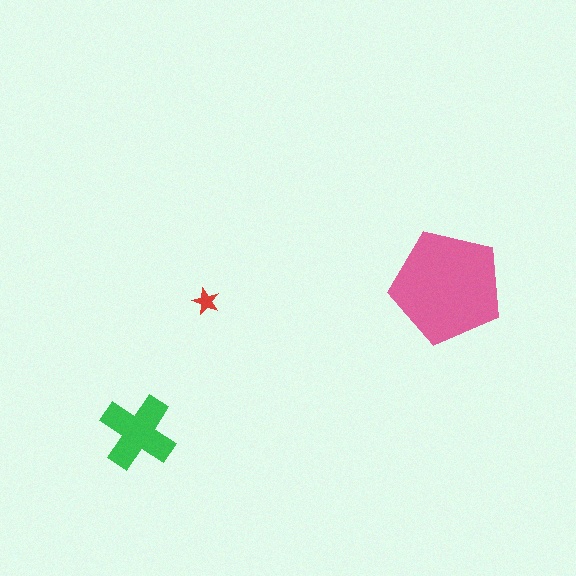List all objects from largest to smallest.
The pink pentagon, the green cross, the red star.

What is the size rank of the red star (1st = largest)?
3rd.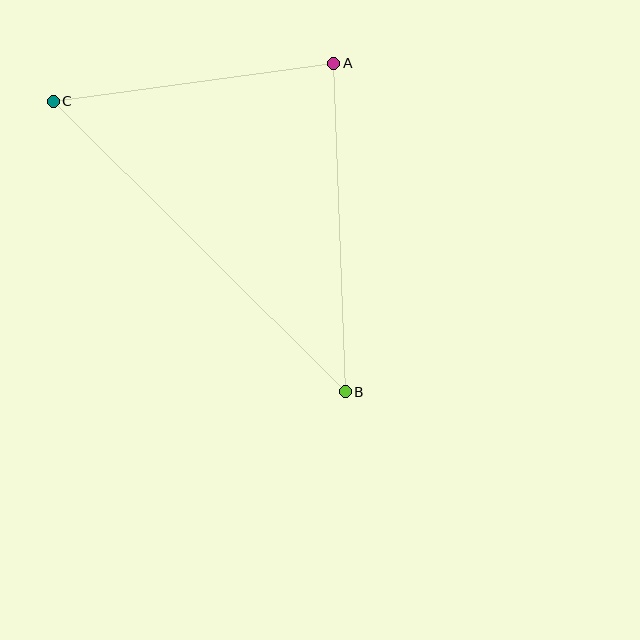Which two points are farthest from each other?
Points B and C are farthest from each other.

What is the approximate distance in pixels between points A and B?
The distance between A and B is approximately 329 pixels.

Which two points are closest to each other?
Points A and C are closest to each other.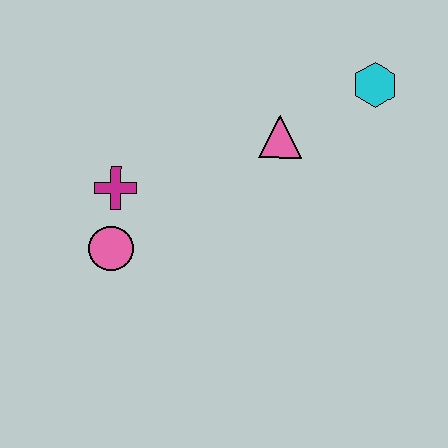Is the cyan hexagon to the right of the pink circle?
Yes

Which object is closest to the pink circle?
The magenta cross is closest to the pink circle.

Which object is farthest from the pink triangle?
The pink circle is farthest from the pink triangle.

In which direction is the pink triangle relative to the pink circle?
The pink triangle is to the right of the pink circle.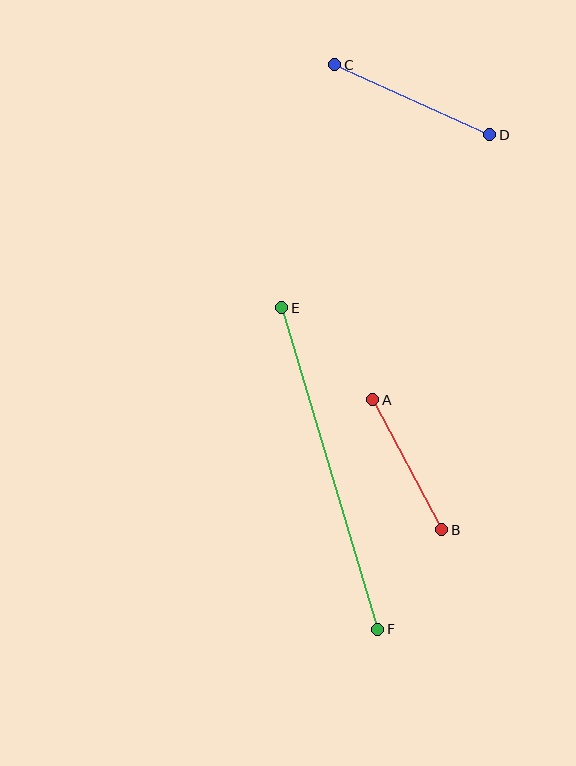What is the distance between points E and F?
The distance is approximately 336 pixels.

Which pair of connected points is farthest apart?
Points E and F are farthest apart.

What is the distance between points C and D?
The distance is approximately 170 pixels.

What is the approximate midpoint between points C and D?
The midpoint is at approximately (412, 100) pixels.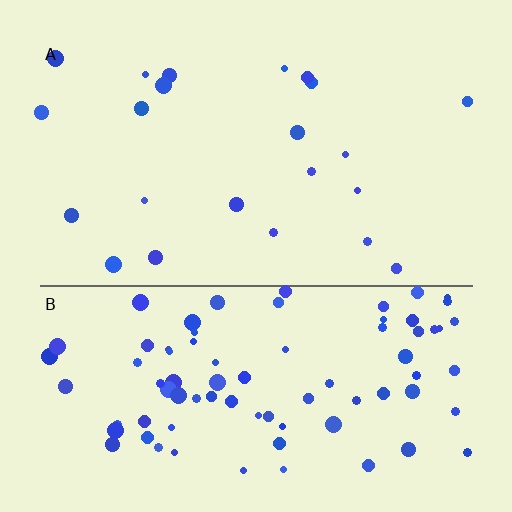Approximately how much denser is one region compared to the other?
Approximately 3.8× — region B over region A.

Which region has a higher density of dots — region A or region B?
B (the bottom).